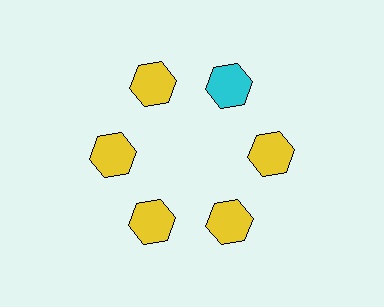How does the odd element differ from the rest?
It has a different color: cyan instead of yellow.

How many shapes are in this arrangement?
There are 6 shapes arranged in a ring pattern.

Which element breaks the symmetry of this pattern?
The cyan hexagon at roughly the 1 o'clock position breaks the symmetry. All other shapes are yellow hexagons.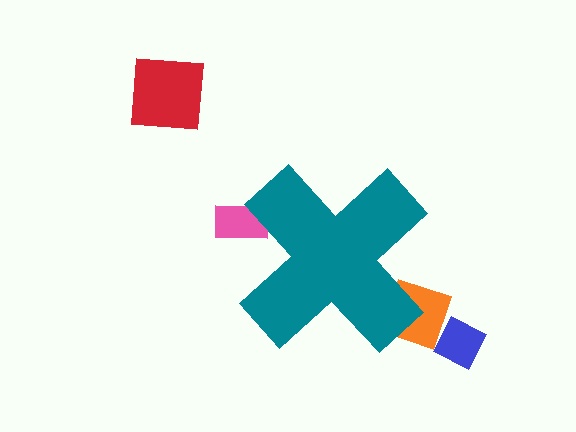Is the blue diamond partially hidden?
No, the blue diamond is fully visible.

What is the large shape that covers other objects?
A teal cross.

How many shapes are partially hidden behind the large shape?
2 shapes are partially hidden.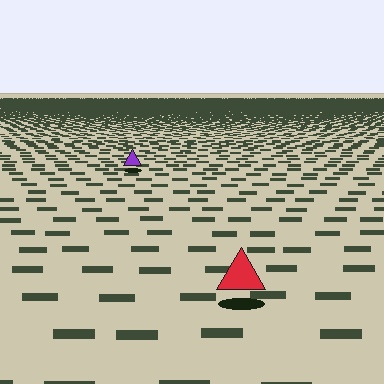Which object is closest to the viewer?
The red triangle is closest. The texture marks near it are larger and more spread out.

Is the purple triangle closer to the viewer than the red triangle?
No. The red triangle is closer — you can tell from the texture gradient: the ground texture is coarser near it.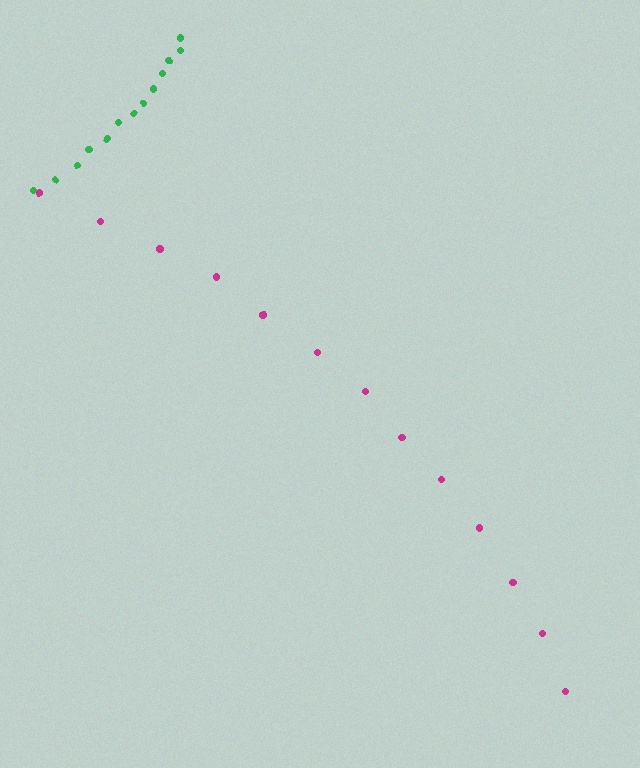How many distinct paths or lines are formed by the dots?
There are 2 distinct paths.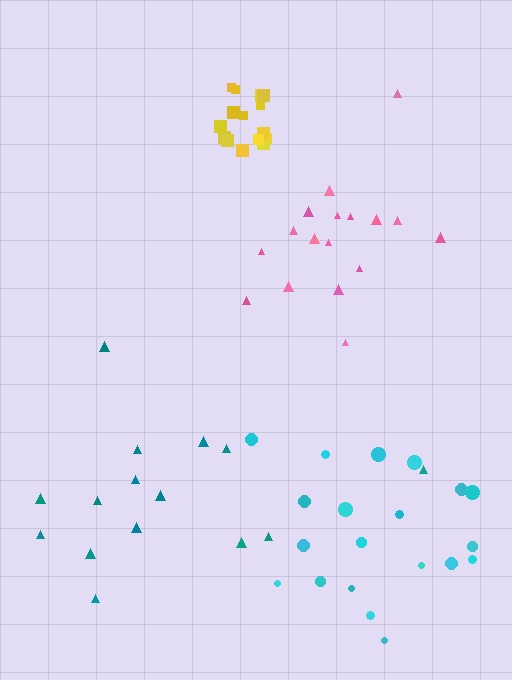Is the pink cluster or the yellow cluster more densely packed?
Yellow.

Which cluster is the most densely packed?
Yellow.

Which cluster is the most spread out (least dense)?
Teal.